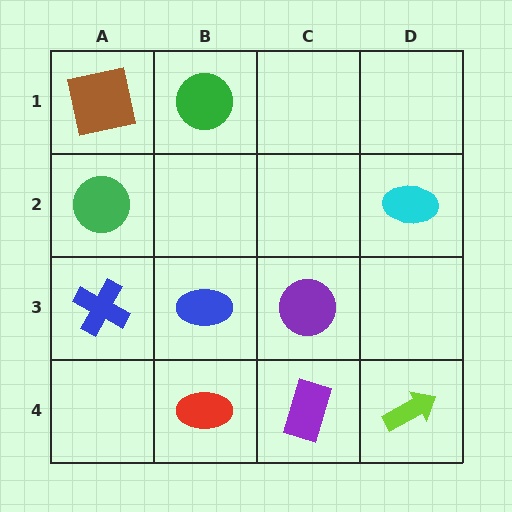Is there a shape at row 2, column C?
No, that cell is empty.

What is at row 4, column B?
A red ellipse.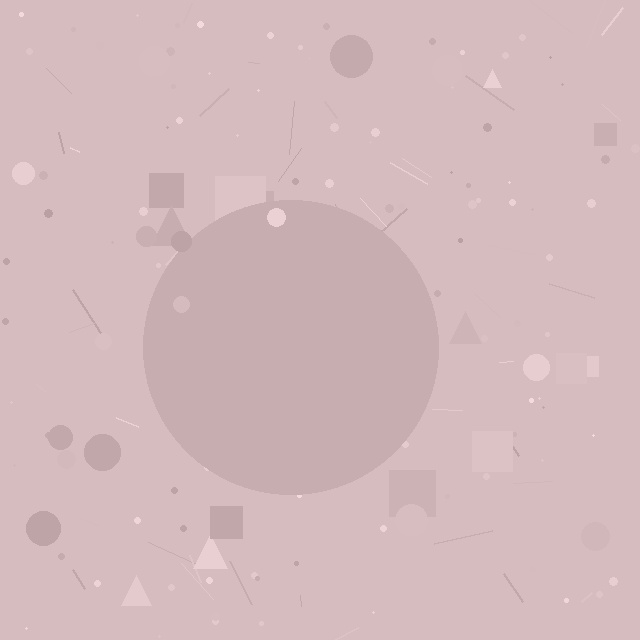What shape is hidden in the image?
A circle is hidden in the image.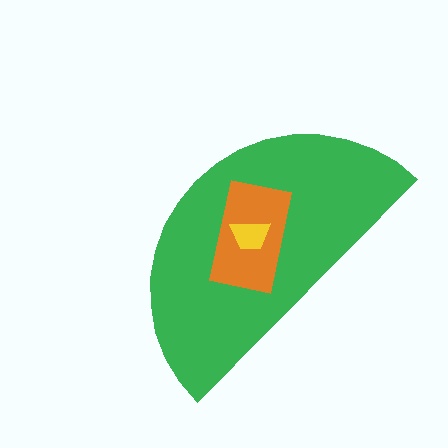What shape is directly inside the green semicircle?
The orange rectangle.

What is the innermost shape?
The yellow trapezoid.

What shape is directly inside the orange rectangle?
The yellow trapezoid.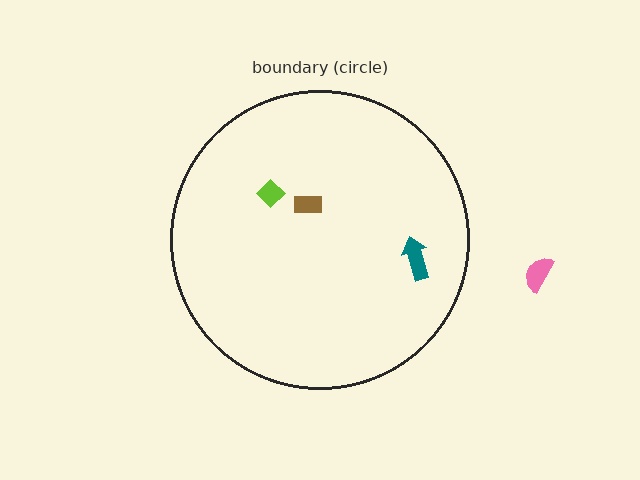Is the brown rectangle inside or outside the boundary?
Inside.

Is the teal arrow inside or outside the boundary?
Inside.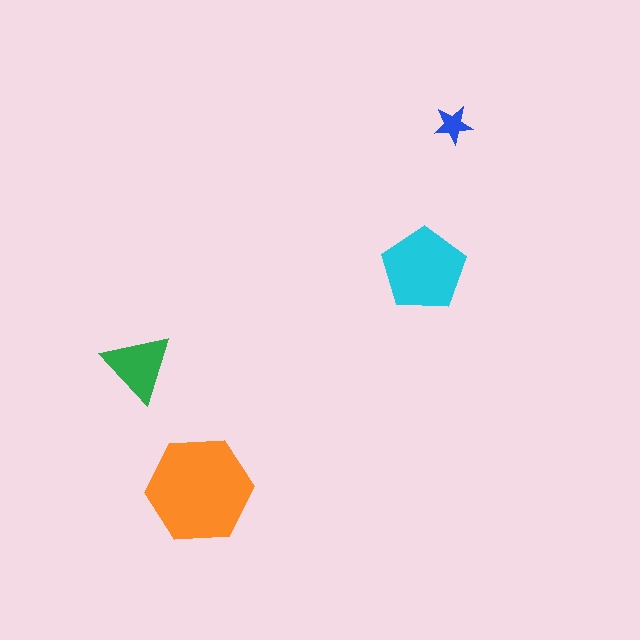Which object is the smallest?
The blue star.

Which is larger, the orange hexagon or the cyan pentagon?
The orange hexagon.